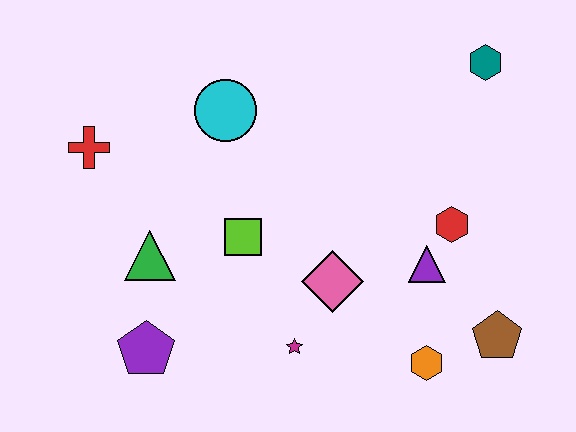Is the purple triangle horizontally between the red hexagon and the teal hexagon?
No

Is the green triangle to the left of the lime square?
Yes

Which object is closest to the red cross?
The green triangle is closest to the red cross.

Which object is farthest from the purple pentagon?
The teal hexagon is farthest from the purple pentagon.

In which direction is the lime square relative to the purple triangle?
The lime square is to the left of the purple triangle.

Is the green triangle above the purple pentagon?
Yes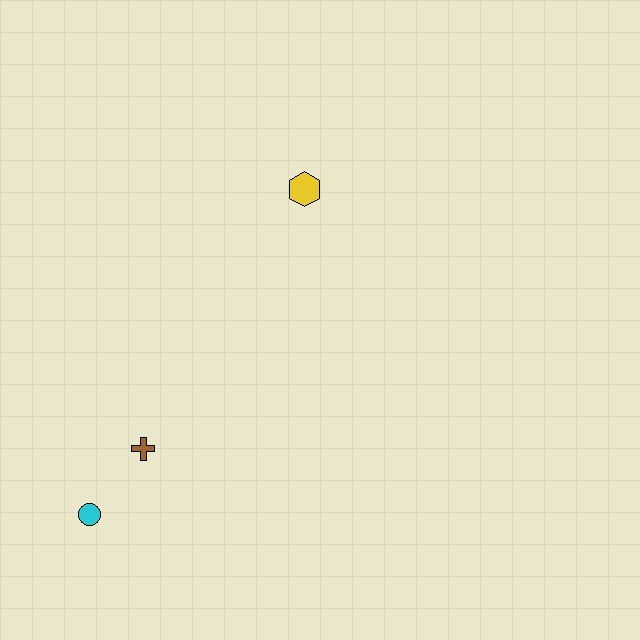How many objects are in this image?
There are 3 objects.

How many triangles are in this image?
There are no triangles.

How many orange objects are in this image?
There are no orange objects.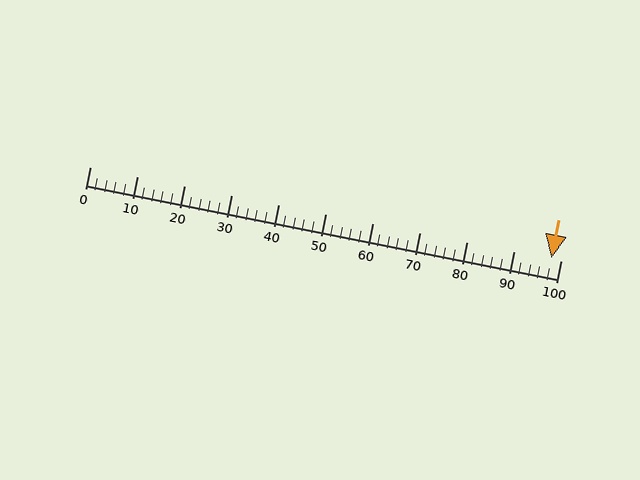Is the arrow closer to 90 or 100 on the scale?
The arrow is closer to 100.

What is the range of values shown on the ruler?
The ruler shows values from 0 to 100.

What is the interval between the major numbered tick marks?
The major tick marks are spaced 10 units apart.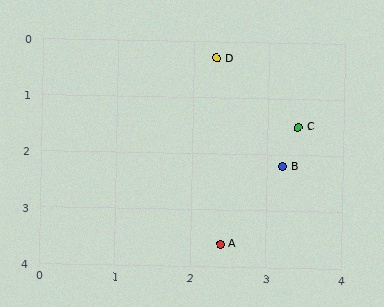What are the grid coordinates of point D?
Point D is at approximately (2.3, 0.3).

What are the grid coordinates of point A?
Point A is at approximately (2.4, 3.6).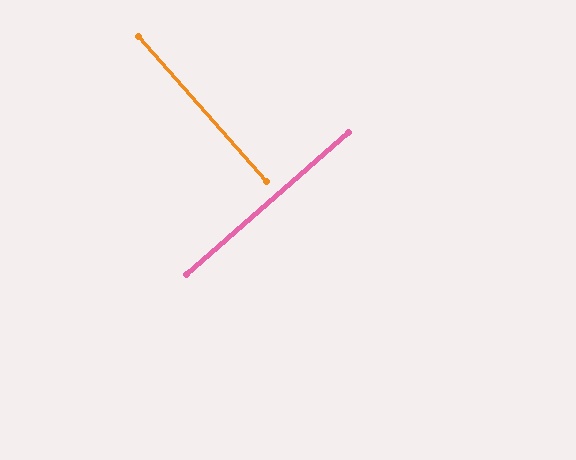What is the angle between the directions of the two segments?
Approximately 90 degrees.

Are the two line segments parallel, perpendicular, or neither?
Perpendicular — they meet at approximately 90°.